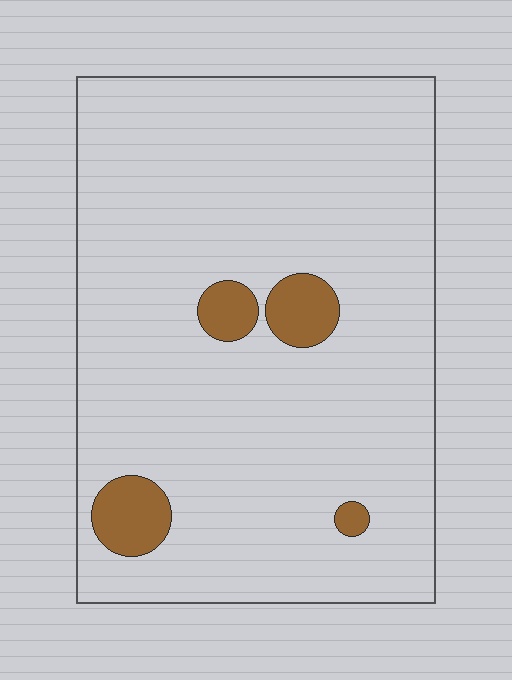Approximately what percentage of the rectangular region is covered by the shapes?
Approximately 5%.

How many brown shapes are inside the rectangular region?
4.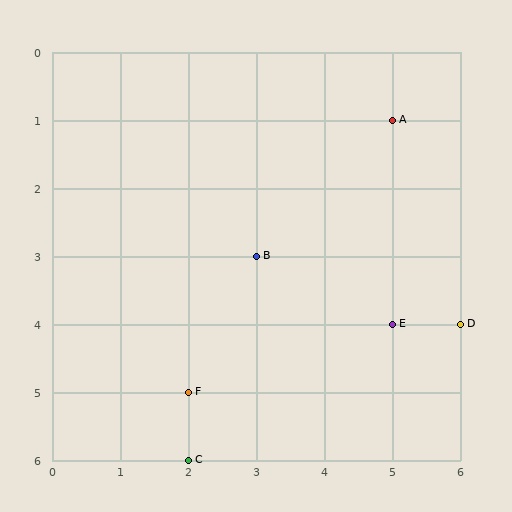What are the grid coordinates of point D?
Point D is at grid coordinates (6, 4).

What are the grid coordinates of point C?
Point C is at grid coordinates (2, 6).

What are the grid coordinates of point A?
Point A is at grid coordinates (5, 1).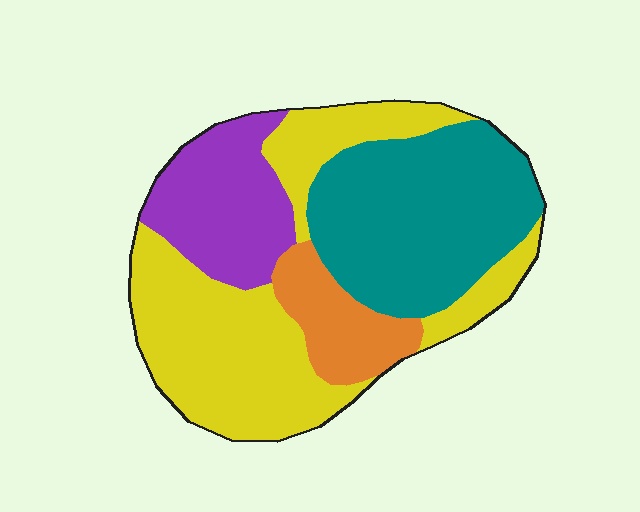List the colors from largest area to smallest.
From largest to smallest: yellow, teal, purple, orange.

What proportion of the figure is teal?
Teal takes up between a quarter and a half of the figure.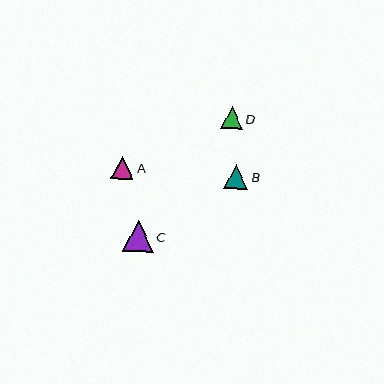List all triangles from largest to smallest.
From largest to smallest: C, B, A, D.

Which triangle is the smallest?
Triangle D is the smallest with a size of approximately 22 pixels.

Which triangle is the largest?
Triangle C is the largest with a size of approximately 31 pixels.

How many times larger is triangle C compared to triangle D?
Triangle C is approximately 1.4 times the size of triangle D.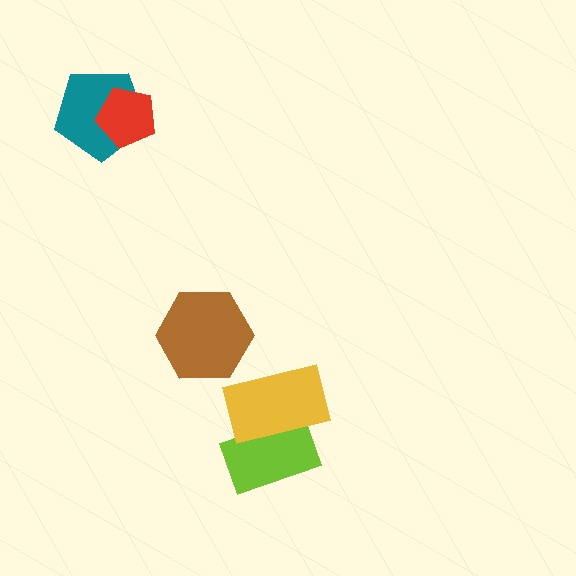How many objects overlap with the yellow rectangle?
1 object overlaps with the yellow rectangle.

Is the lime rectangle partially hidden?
Yes, it is partially covered by another shape.